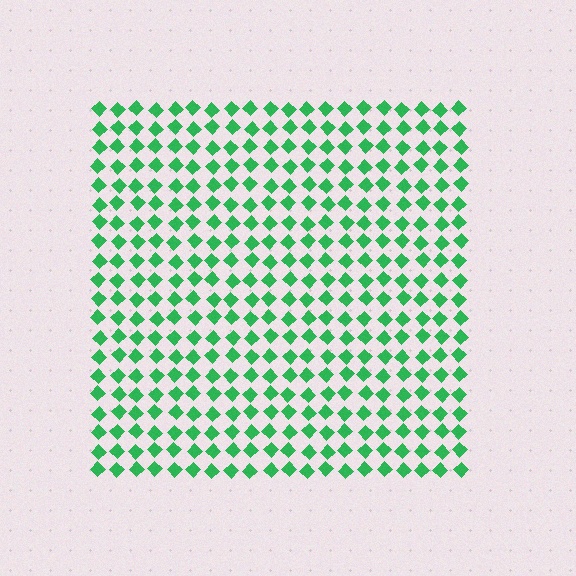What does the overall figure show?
The overall figure shows a square.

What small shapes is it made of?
It is made of small diamonds.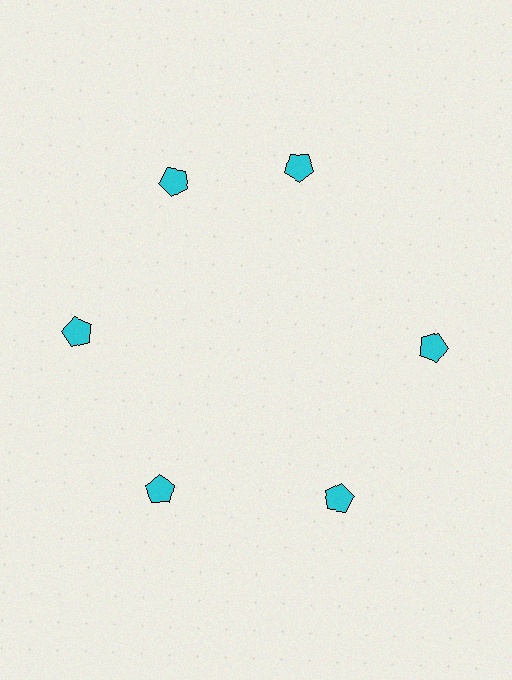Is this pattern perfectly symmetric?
No. The 6 cyan pentagons are arranged in a ring, but one element near the 1 o'clock position is rotated out of alignment along the ring, breaking the 6-fold rotational symmetry.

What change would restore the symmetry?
The symmetry would be restored by rotating it back into even spacing with its neighbors so that all 6 pentagons sit at equal angles and equal distance from the center.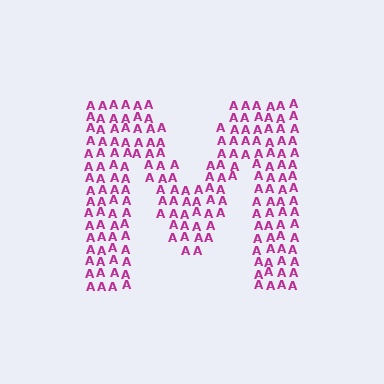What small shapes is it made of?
It is made of small letter A's.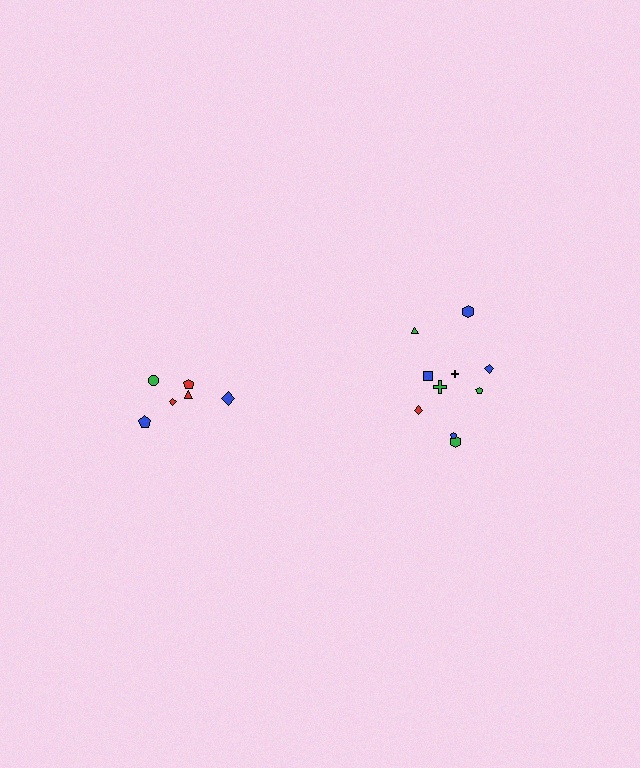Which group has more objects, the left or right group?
The right group.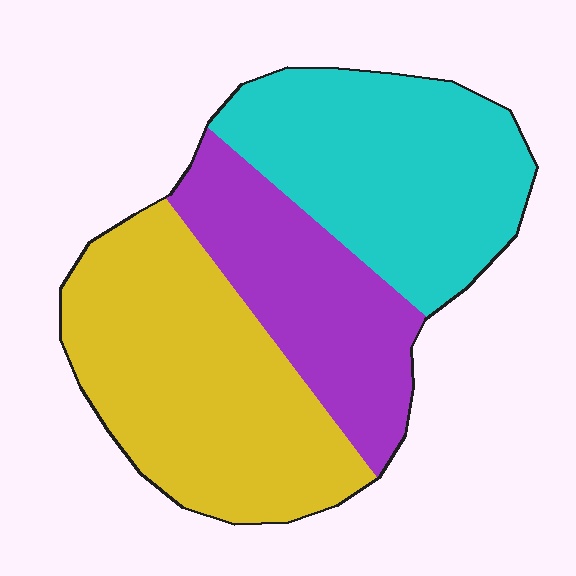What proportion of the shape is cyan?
Cyan takes up about one third (1/3) of the shape.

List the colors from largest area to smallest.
From largest to smallest: yellow, cyan, purple.